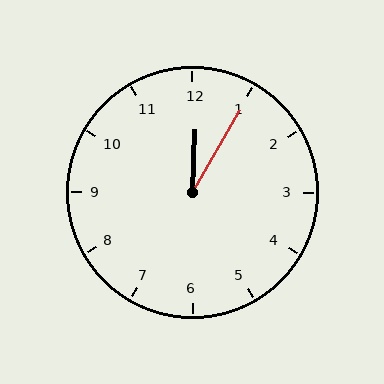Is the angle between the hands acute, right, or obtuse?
It is acute.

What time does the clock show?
12:05.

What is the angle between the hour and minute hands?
Approximately 28 degrees.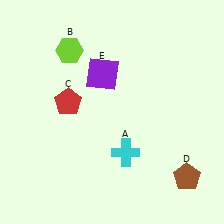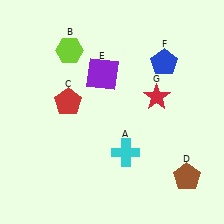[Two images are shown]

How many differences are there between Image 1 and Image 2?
There are 2 differences between the two images.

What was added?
A blue pentagon (F), a red star (G) were added in Image 2.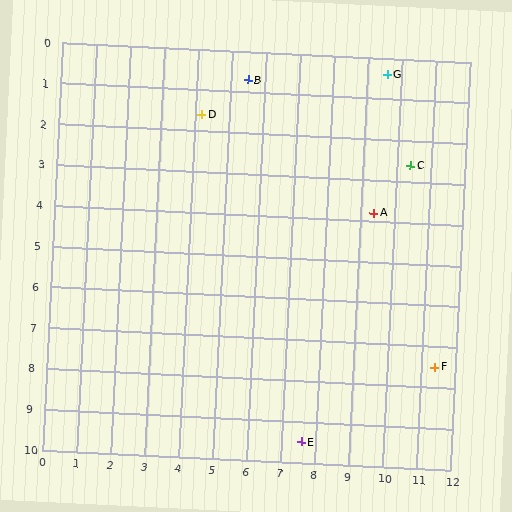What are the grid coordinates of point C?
Point C is at approximately (10.4, 2.6).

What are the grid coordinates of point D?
Point D is at approximately (4.2, 1.6).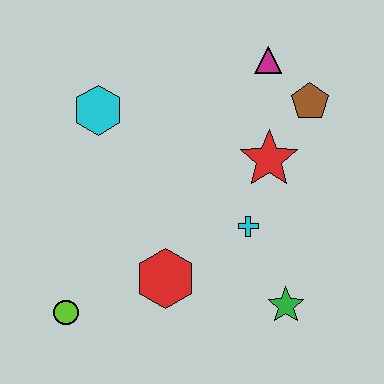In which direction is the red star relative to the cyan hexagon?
The red star is to the right of the cyan hexagon.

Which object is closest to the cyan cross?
The red star is closest to the cyan cross.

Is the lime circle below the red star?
Yes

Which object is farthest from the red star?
The lime circle is farthest from the red star.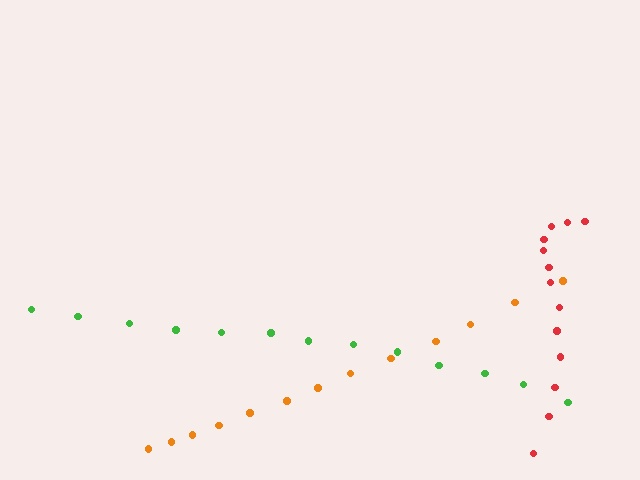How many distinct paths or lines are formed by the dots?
There are 3 distinct paths.